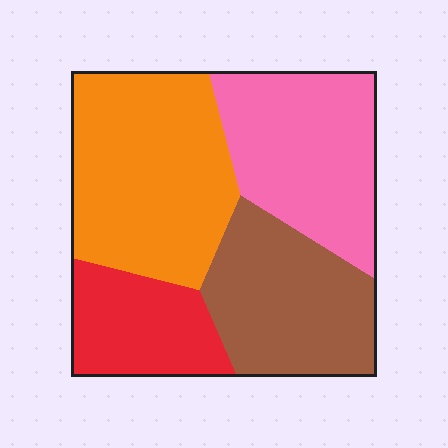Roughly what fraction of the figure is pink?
Pink covers 26% of the figure.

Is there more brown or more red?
Brown.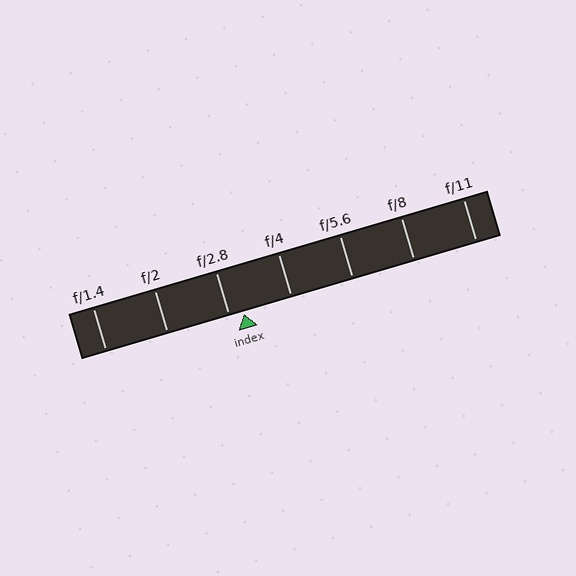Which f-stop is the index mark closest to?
The index mark is closest to f/2.8.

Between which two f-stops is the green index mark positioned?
The index mark is between f/2.8 and f/4.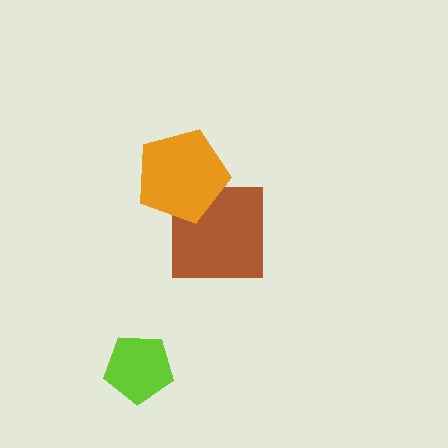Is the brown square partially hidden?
Yes, it is partially covered by another shape.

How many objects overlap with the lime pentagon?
0 objects overlap with the lime pentagon.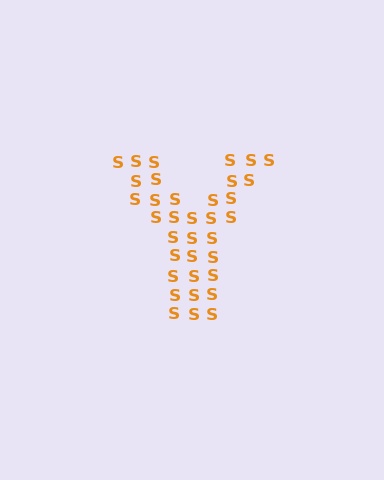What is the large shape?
The large shape is the letter Y.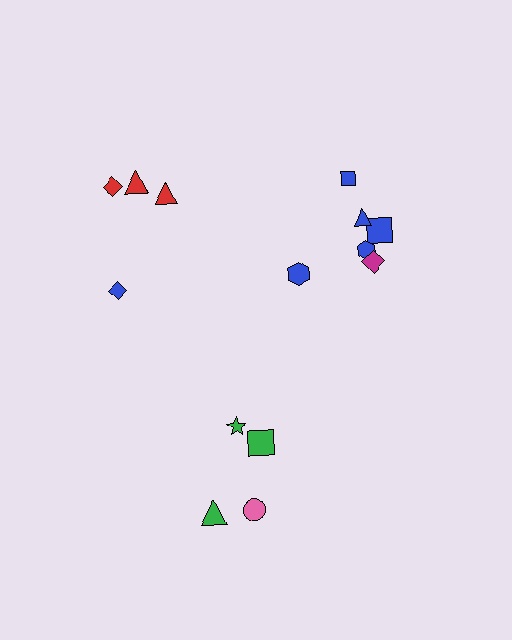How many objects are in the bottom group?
There are 4 objects.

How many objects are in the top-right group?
There are 6 objects.